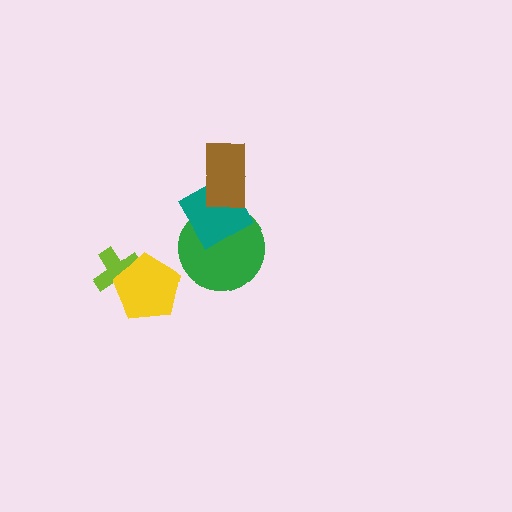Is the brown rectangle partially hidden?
No, no other shape covers it.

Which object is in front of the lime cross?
The yellow pentagon is in front of the lime cross.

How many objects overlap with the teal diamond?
2 objects overlap with the teal diamond.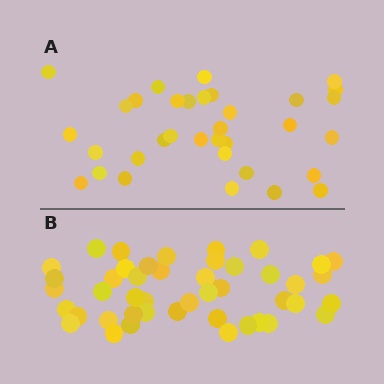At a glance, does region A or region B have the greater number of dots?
Region B (the bottom region) has more dots.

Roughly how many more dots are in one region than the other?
Region B has roughly 12 or so more dots than region A.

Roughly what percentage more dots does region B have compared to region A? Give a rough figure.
About 30% more.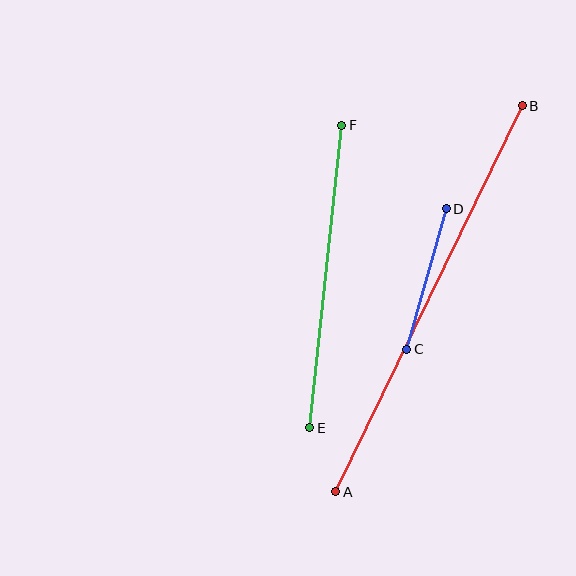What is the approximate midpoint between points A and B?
The midpoint is at approximately (429, 299) pixels.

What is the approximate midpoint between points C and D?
The midpoint is at approximately (426, 279) pixels.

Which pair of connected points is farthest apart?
Points A and B are farthest apart.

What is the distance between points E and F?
The distance is approximately 304 pixels.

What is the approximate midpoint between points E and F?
The midpoint is at approximately (326, 277) pixels.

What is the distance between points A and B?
The distance is approximately 429 pixels.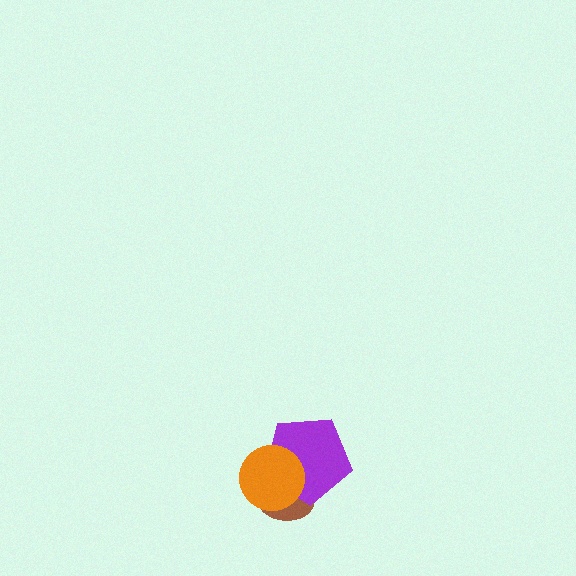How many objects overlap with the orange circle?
2 objects overlap with the orange circle.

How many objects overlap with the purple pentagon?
2 objects overlap with the purple pentagon.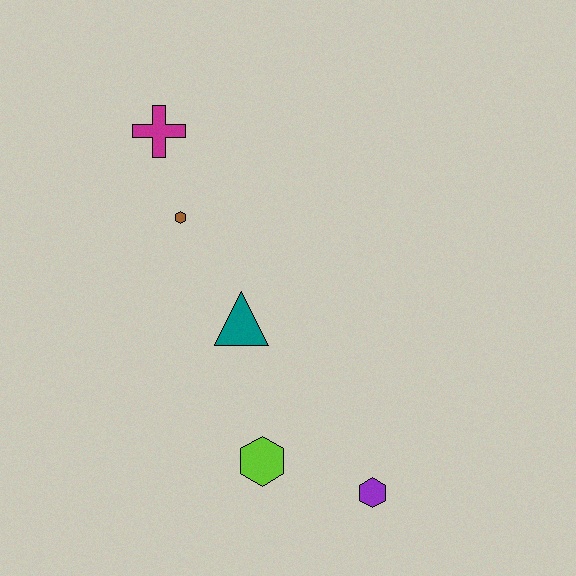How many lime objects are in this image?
There is 1 lime object.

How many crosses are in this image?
There is 1 cross.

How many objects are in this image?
There are 5 objects.